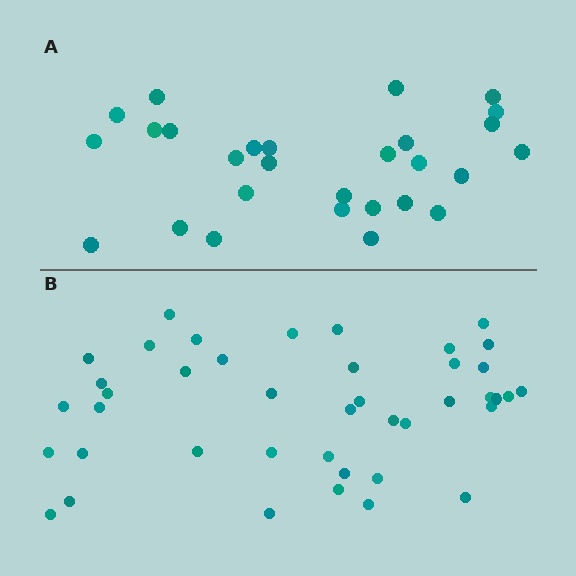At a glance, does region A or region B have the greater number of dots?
Region B (the bottom region) has more dots.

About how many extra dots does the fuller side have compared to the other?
Region B has approximately 15 more dots than region A.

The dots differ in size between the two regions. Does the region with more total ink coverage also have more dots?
No. Region A has more total ink coverage because its dots are larger, but region B actually contains more individual dots. Total area can be misleading — the number of items is what matters here.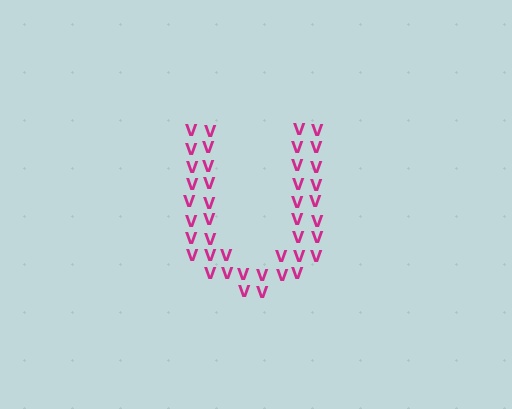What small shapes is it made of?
It is made of small letter V's.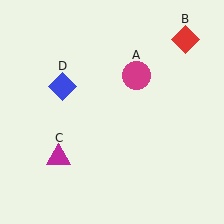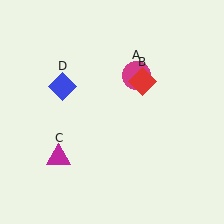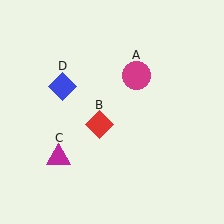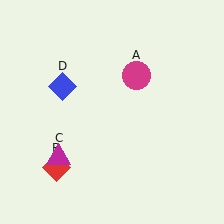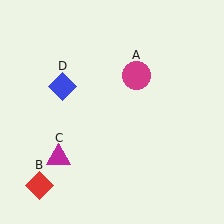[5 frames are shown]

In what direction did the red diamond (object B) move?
The red diamond (object B) moved down and to the left.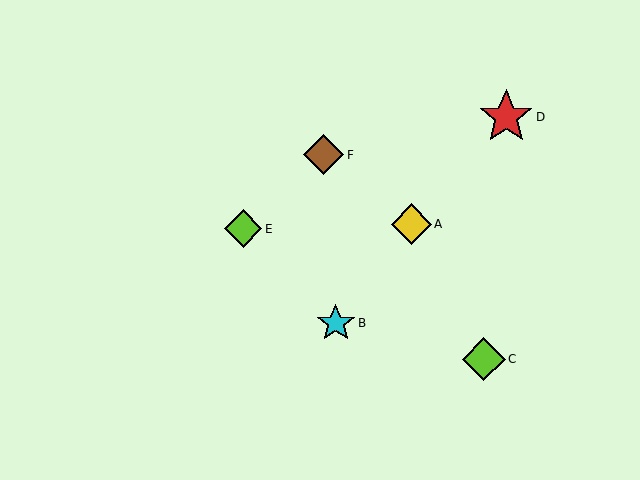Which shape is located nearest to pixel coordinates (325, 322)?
The cyan star (labeled B) at (336, 323) is nearest to that location.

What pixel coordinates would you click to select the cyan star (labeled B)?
Click at (336, 323) to select the cyan star B.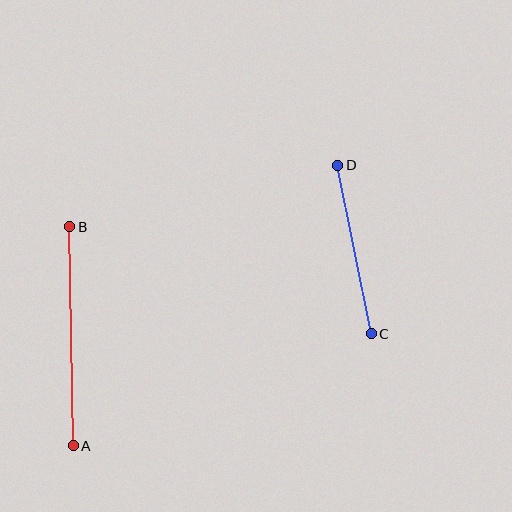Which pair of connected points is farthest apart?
Points A and B are farthest apart.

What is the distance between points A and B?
The distance is approximately 219 pixels.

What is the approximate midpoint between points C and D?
The midpoint is at approximately (354, 249) pixels.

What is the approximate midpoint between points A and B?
The midpoint is at approximately (71, 336) pixels.